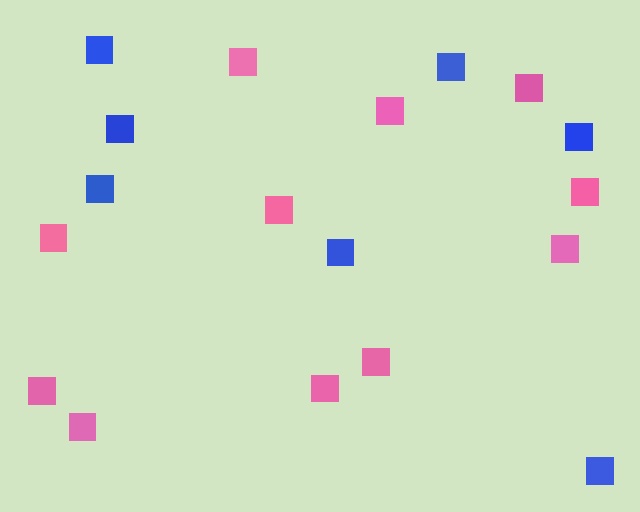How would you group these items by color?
There are 2 groups: one group of blue squares (7) and one group of pink squares (11).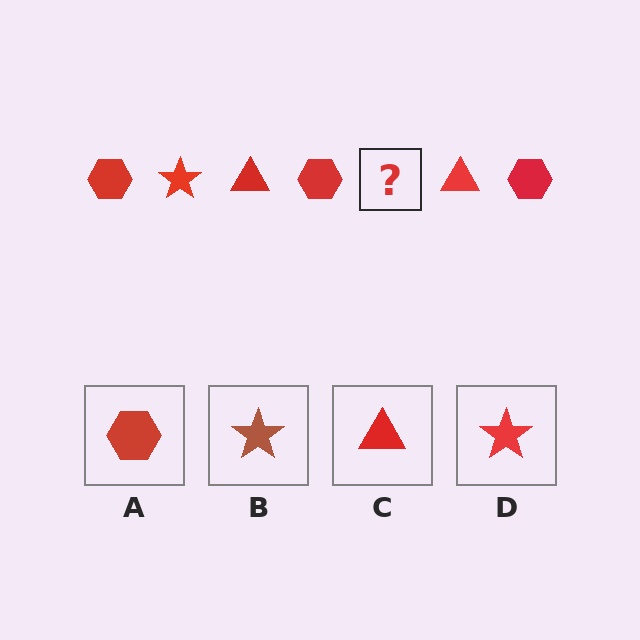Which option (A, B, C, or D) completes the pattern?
D.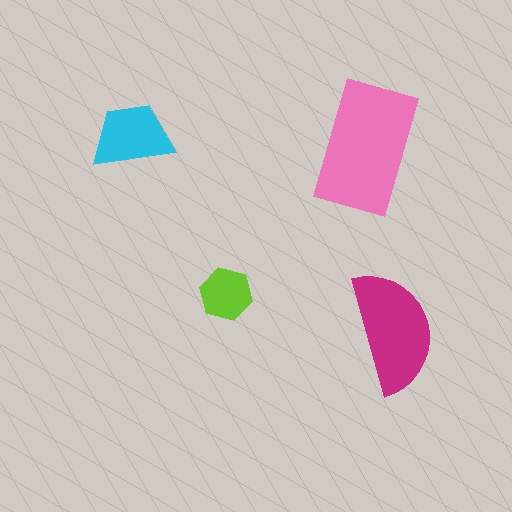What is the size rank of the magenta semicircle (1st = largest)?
2nd.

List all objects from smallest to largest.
The lime hexagon, the cyan trapezoid, the magenta semicircle, the pink rectangle.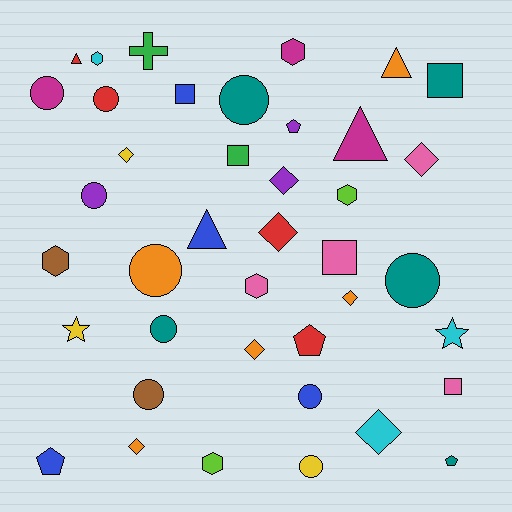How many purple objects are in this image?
There are 3 purple objects.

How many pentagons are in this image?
There are 4 pentagons.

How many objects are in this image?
There are 40 objects.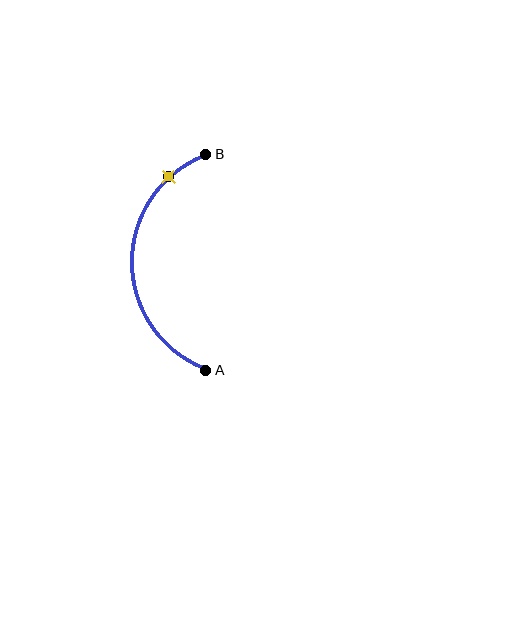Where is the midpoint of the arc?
The arc midpoint is the point on the curve farthest from the straight line joining A and B. It sits to the left of that line.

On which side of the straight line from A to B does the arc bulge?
The arc bulges to the left of the straight line connecting A and B.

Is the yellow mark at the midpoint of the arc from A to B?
No. The yellow mark lies on the arc but is closer to endpoint B. The arc midpoint would be at the point on the curve equidistant along the arc from both A and B.